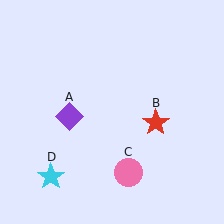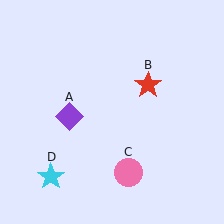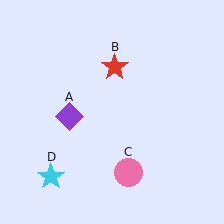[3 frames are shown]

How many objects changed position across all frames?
1 object changed position: red star (object B).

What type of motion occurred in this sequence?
The red star (object B) rotated counterclockwise around the center of the scene.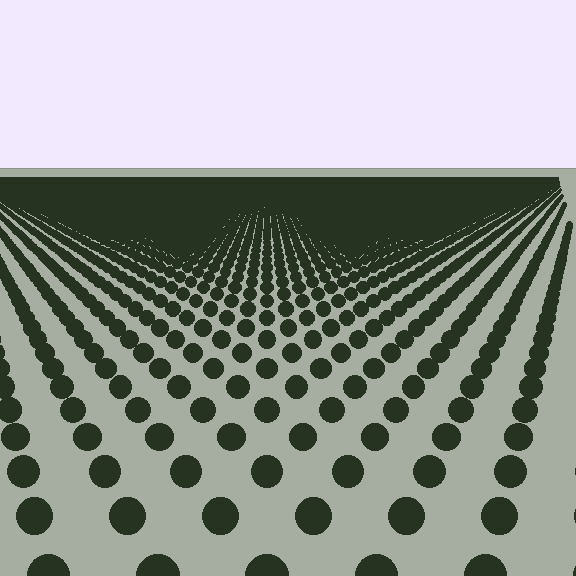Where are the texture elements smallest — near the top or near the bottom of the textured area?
Near the top.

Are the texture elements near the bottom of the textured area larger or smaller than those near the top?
Larger. Near the bottom, elements are closer to the viewer and appear at a bigger on-screen size.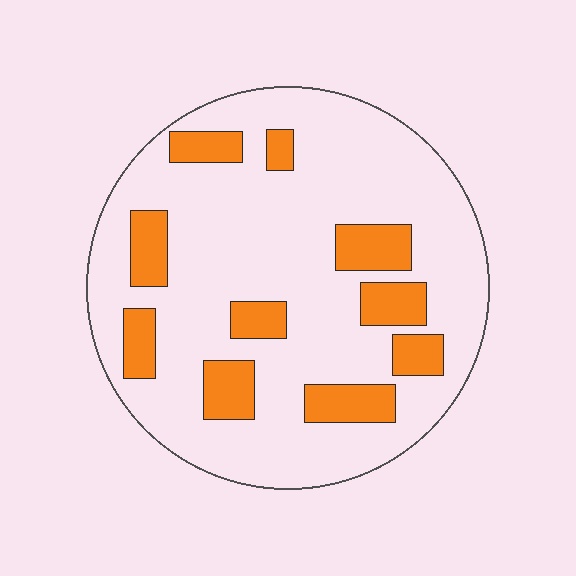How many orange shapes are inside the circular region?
10.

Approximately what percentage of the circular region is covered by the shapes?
Approximately 20%.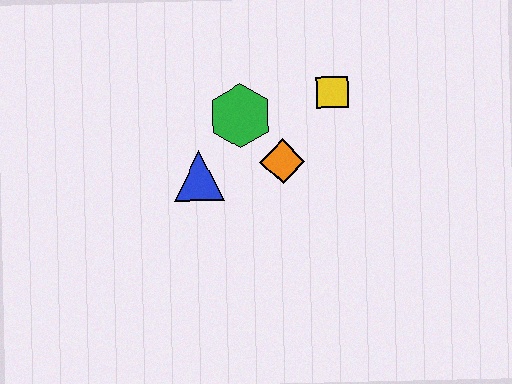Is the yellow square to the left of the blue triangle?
No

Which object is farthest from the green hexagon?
The yellow square is farthest from the green hexagon.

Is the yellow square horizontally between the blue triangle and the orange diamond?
No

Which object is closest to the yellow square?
The orange diamond is closest to the yellow square.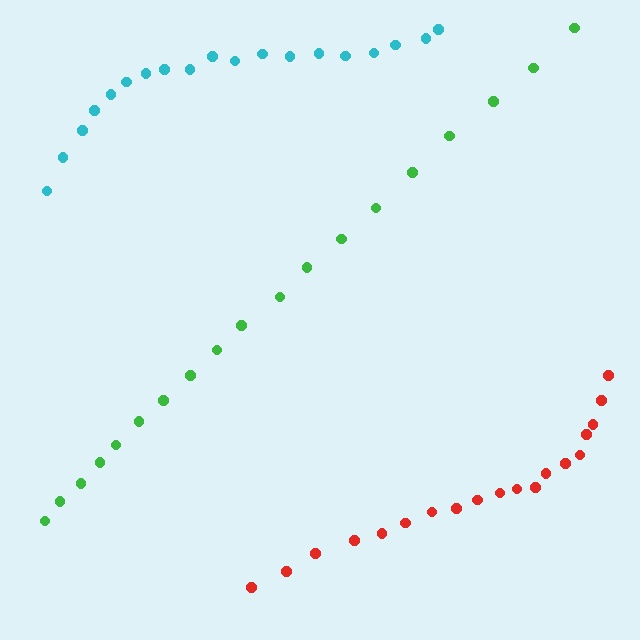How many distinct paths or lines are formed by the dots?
There are 3 distinct paths.